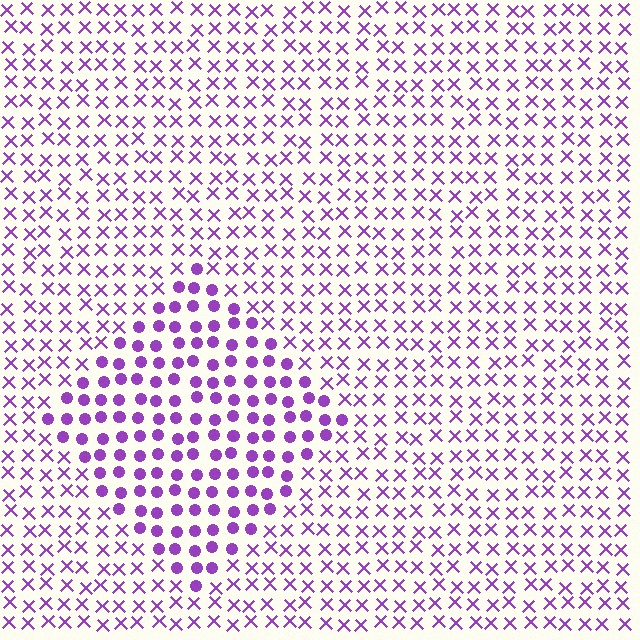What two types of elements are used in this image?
The image uses circles inside the diamond region and X marks outside it.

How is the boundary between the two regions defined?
The boundary is defined by a change in element shape: circles inside vs. X marks outside. All elements share the same color and spacing.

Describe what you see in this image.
The image is filled with small purple elements arranged in a uniform grid. A diamond-shaped region contains circles, while the surrounding area contains X marks. The boundary is defined purely by the change in element shape.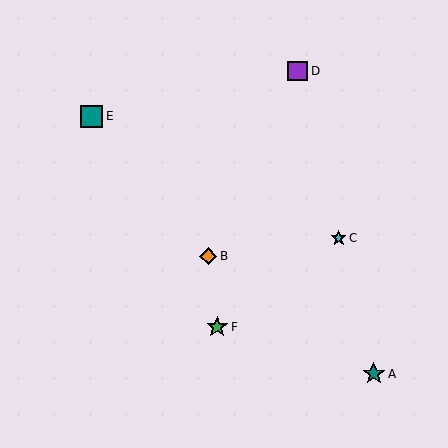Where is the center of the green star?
The center of the green star is at (217, 327).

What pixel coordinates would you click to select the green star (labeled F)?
Click at (217, 327) to select the green star F.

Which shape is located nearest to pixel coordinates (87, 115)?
The teal square (labeled E) at (92, 116) is nearest to that location.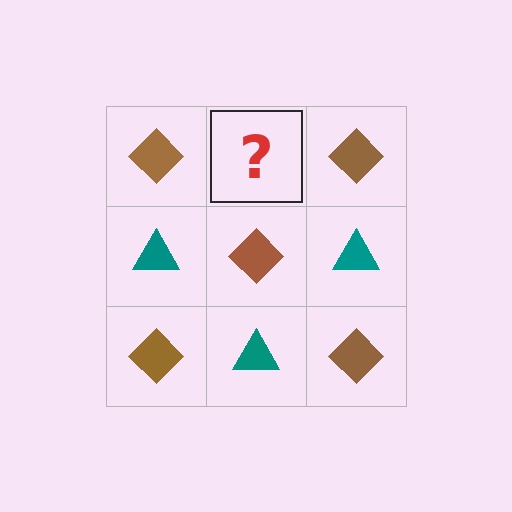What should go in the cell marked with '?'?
The missing cell should contain a teal triangle.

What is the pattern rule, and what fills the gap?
The rule is that it alternates brown diamond and teal triangle in a checkerboard pattern. The gap should be filled with a teal triangle.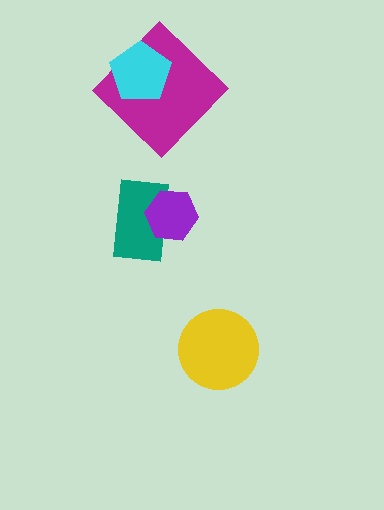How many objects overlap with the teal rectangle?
1 object overlaps with the teal rectangle.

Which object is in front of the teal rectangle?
The purple hexagon is in front of the teal rectangle.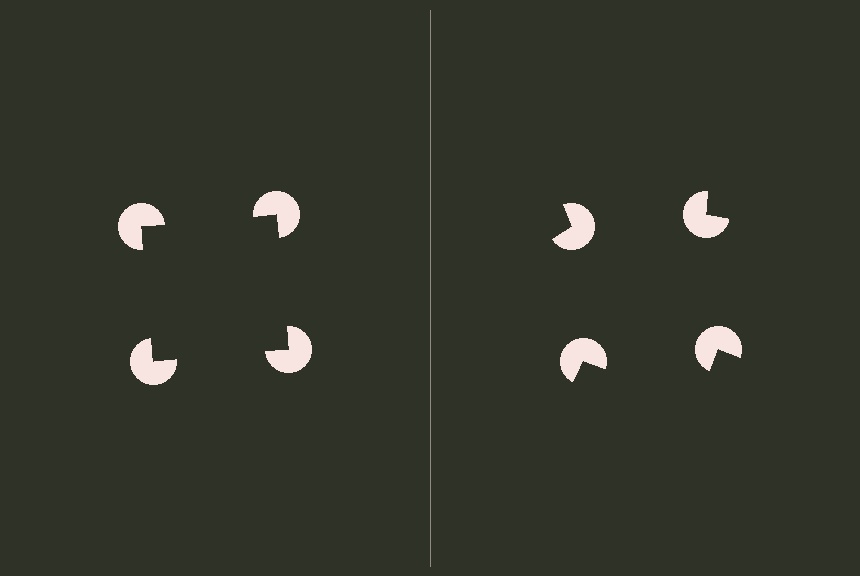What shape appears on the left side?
An illusory square.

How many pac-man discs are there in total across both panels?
8 — 4 on each side.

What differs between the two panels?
The pac-man discs are positioned identically on both sides; only the wedge orientations differ. On the left they align to a square; on the right they are misaligned.